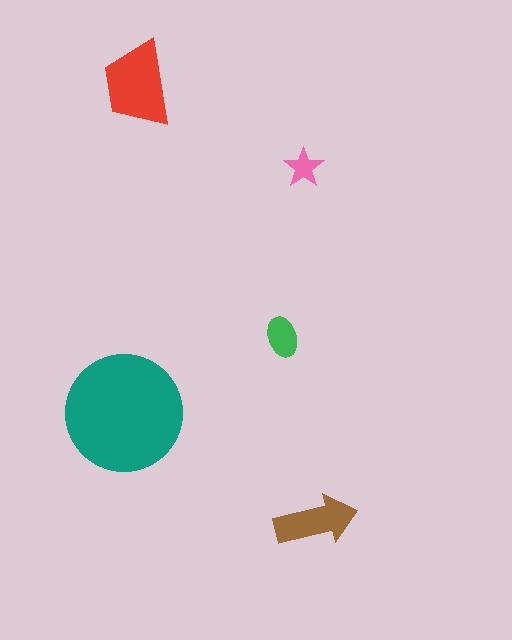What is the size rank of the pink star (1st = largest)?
5th.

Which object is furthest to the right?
The brown arrow is rightmost.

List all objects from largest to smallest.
The teal circle, the red trapezoid, the brown arrow, the green ellipse, the pink star.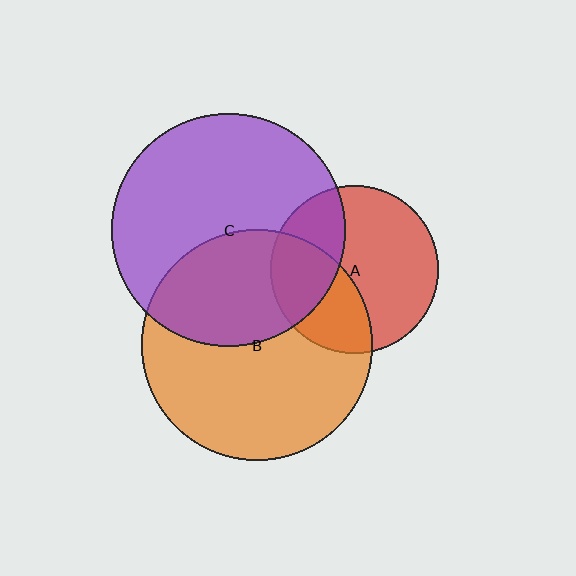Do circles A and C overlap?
Yes.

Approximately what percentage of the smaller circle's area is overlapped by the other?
Approximately 30%.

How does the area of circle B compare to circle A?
Approximately 1.9 times.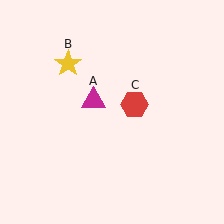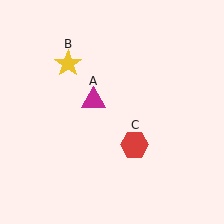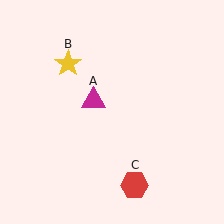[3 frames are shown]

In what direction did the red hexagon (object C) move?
The red hexagon (object C) moved down.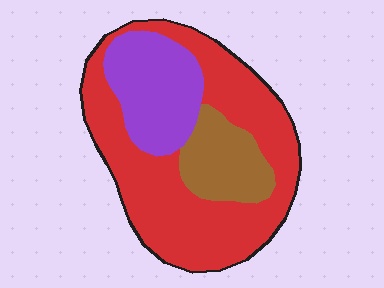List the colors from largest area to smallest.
From largest to smallest: red, purple, brown.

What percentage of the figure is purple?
Purple takes up less than a quarter of the figure.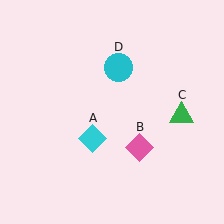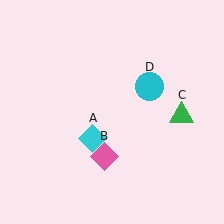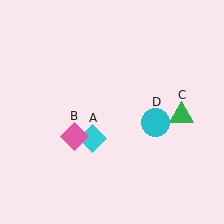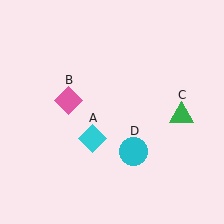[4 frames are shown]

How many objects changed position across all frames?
2 objects changed position: pink diamond (object B), cyan circle (object D).